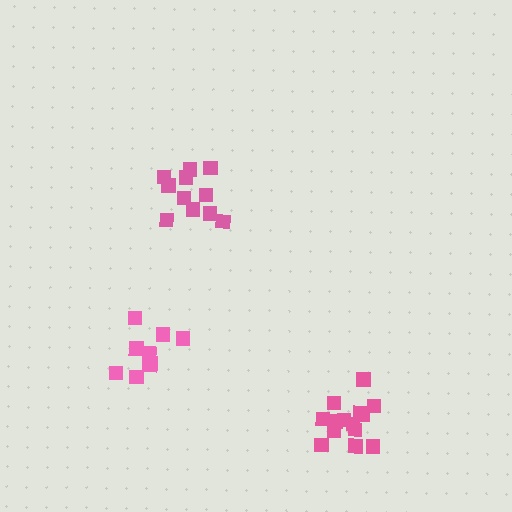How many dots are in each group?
Group 1: 11 dots, Group 2: 9 dots, Group 3: 14 dots (34 total).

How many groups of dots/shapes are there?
There are 3 groups.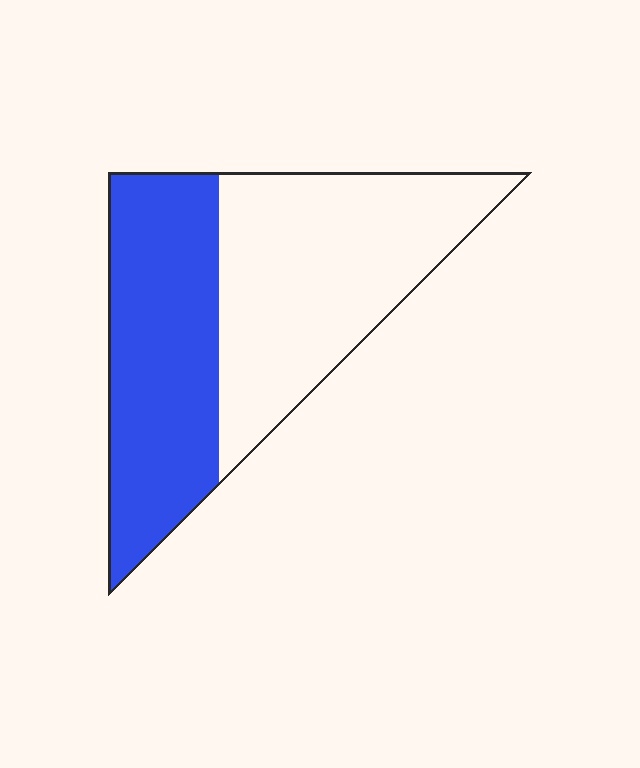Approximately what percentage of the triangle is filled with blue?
Approximately 45%.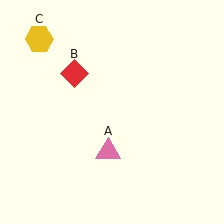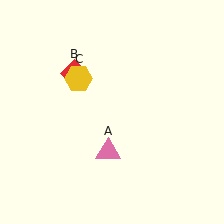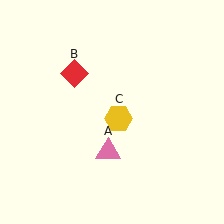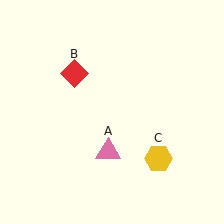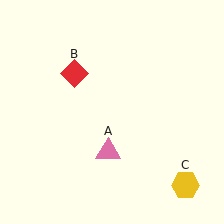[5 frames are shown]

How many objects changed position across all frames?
1 object changed position: yellow hexagon (object C).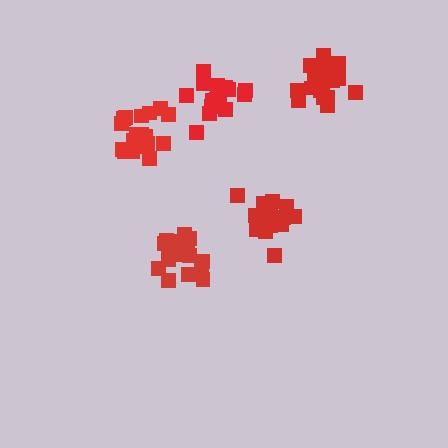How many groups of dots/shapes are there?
There are 5 groups.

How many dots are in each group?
Group 1: 19 dots, Group 2: 16 dots, Group 3: 16 dots, Group 4: 21 dots, Group 5: 18 dots (90 total).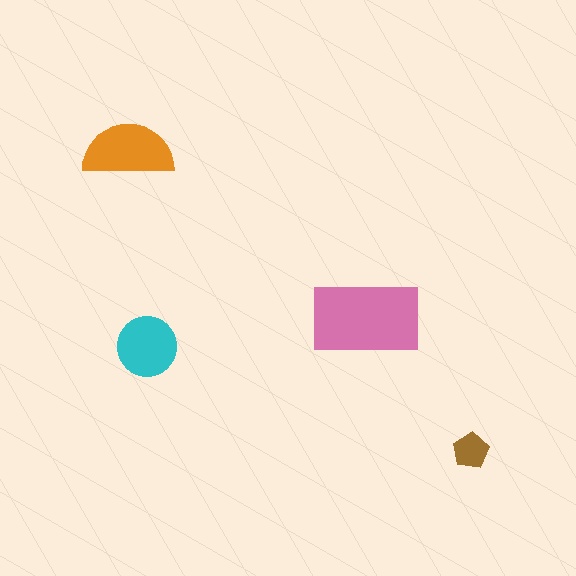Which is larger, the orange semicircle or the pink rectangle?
The pink rectangle.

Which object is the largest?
The pink rectangle.